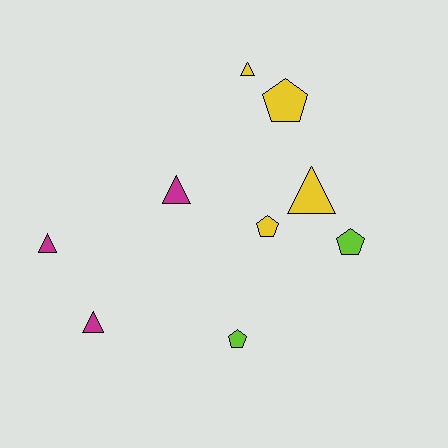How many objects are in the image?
There are 9 objects.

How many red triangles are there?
There are no red triangles.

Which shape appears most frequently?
Triangle, with 5 objects.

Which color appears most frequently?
Yellow, with 4 objects.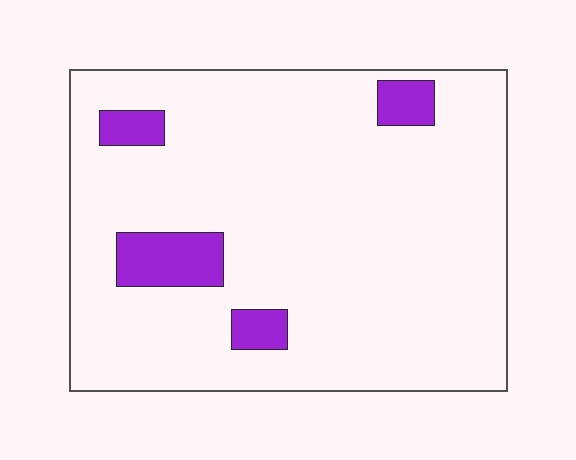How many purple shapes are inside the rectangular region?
4.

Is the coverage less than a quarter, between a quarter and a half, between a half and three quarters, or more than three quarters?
Less than a quarter.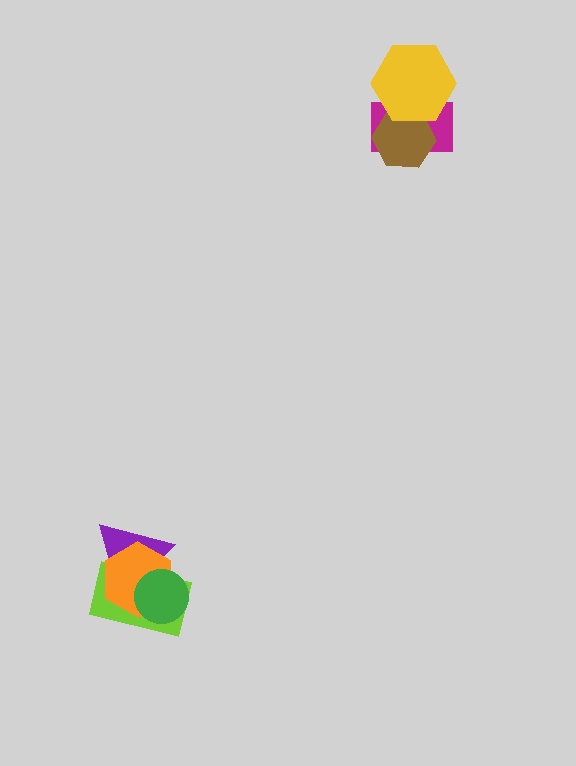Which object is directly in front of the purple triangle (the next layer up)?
The lime rectangle is directly in front of the purple triangle.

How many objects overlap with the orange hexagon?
3 objects overlap with the orange hexagon.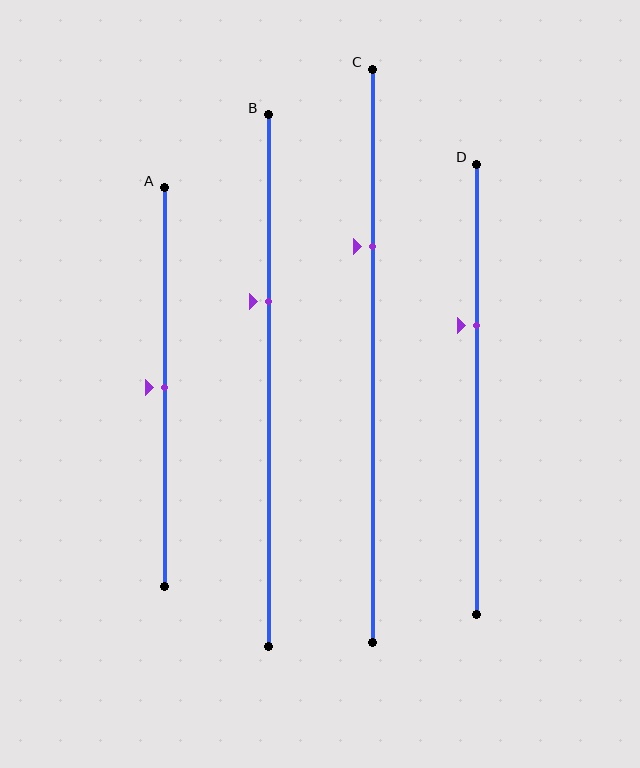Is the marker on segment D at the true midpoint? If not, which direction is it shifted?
No, the marker on segment D is shifted upward by about 14% of the segment length.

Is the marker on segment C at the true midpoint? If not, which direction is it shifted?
No, the marker on segment C is shifted upward by about 19% of the segment length.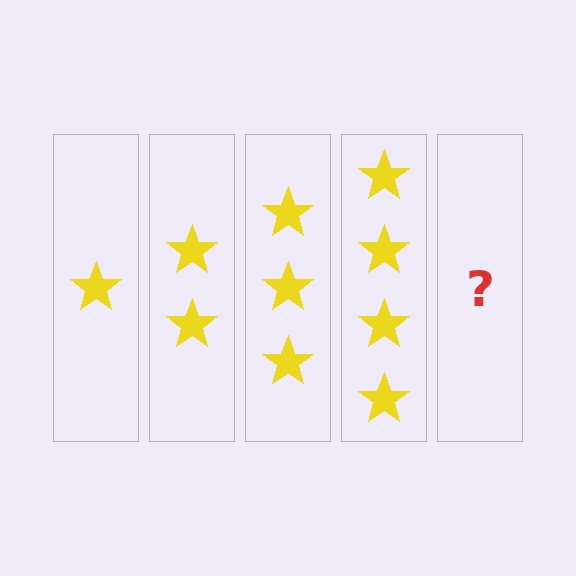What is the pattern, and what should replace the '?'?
The pattern is that each step adds one more star. The '?' should be 5 stars.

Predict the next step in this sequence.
The next step is 5 stars.